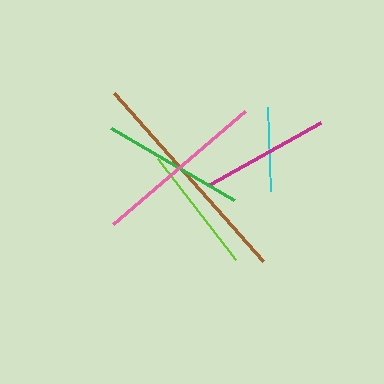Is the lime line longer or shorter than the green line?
The green line is longer than the lime line.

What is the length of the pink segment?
The pink segment is approximately 174 pixels long.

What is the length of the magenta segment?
The magenta segment is approximately 128 pixels long.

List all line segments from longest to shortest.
From longest to shortest: brown, pink, green, lime, magenta, cyan.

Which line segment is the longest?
The brown line is the longest at approximately 224 pixels.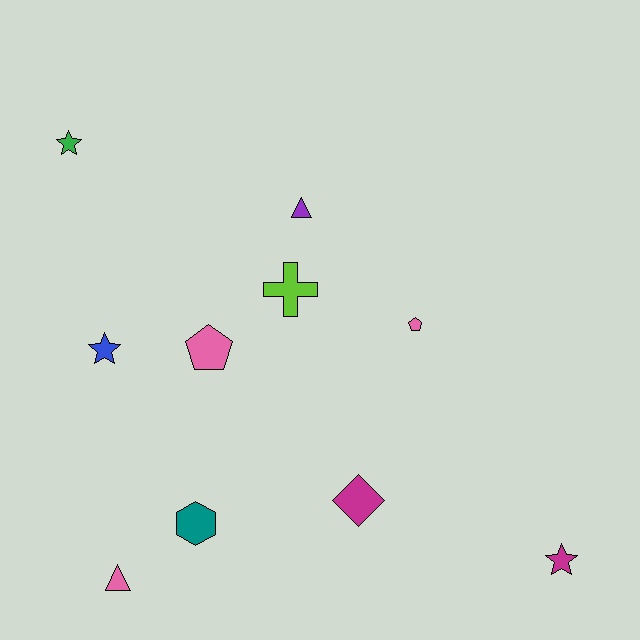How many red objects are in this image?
There are no red objects.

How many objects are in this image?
There are 10 objects.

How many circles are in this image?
There are no circles.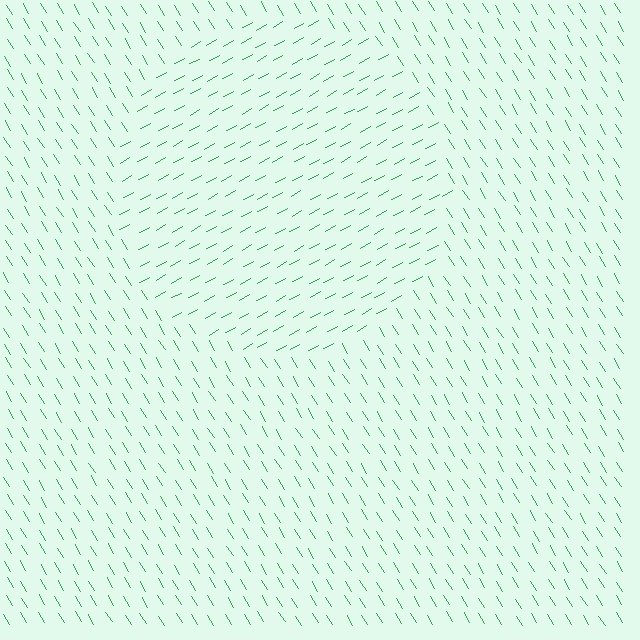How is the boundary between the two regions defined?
The boundary is defined purely by a change in line orientation (approximately 87 degrees difference). All lines are the same color and thickness.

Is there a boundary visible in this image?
Yes, there is a texture boundary formed by a change in line orientation.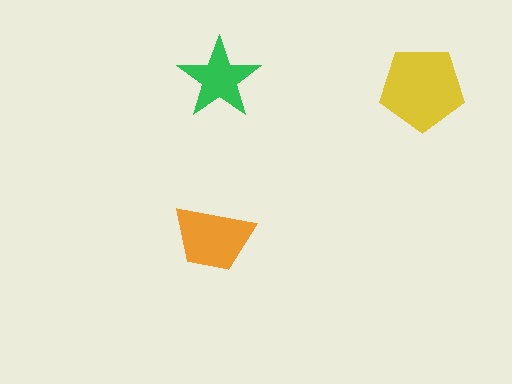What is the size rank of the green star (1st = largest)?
3rd.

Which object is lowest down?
The orange trapezoid is bottommost.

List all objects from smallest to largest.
The green star, the orange trapezoid, the yellow pentagon.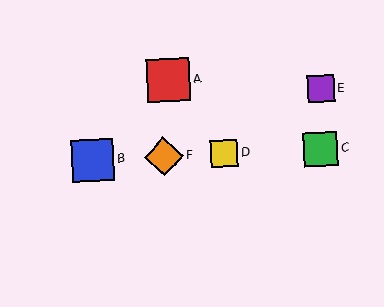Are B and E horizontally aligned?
No, B is at y≈160 and E is at y≈89.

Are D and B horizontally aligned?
Yes, both are at y≈154.